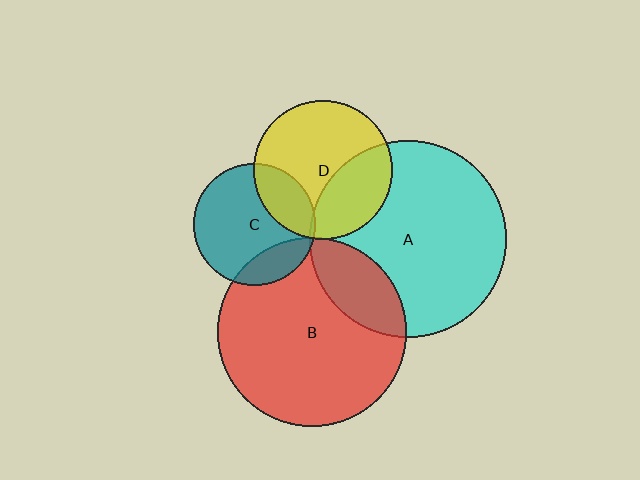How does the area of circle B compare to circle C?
Approximately 2.4 times.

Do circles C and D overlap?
Yes.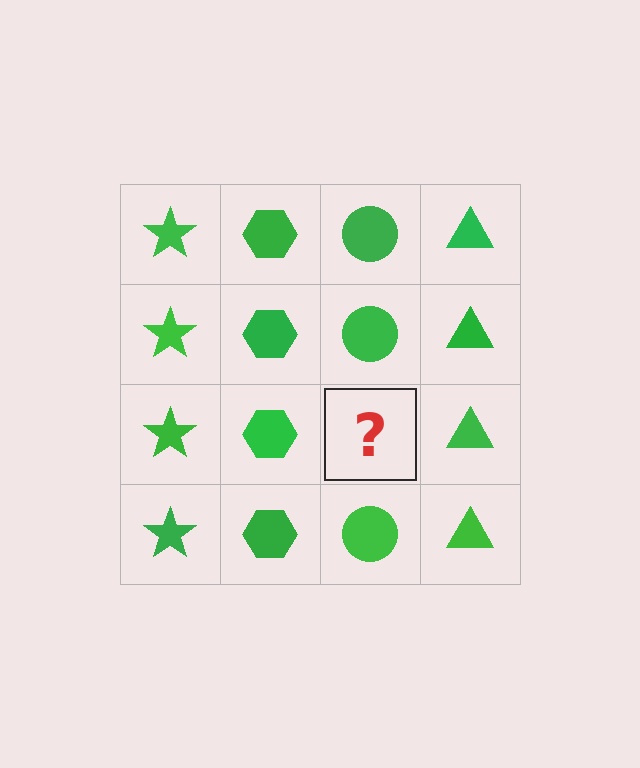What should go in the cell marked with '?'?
The missing cell should contain a green circle.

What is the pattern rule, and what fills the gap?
The rule is that each column has a consistent shape. The gap should be filled with a green circle.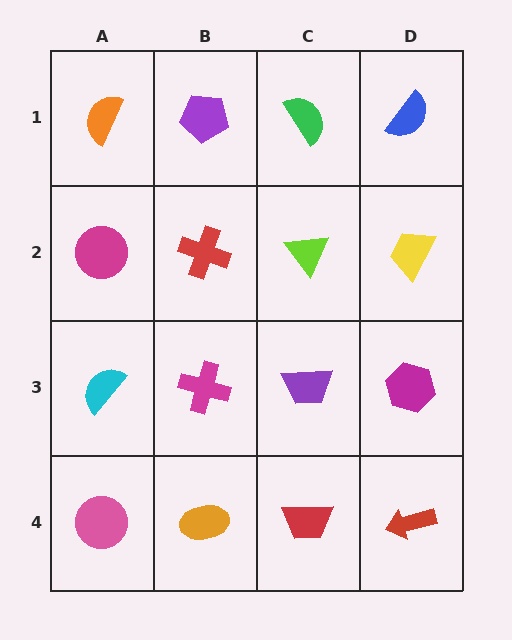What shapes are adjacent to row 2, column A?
An orange semicircle (row 1, column A), a cyan semicircle (row 3, column A), a red cross (row 2, column B).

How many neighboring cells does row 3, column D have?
3.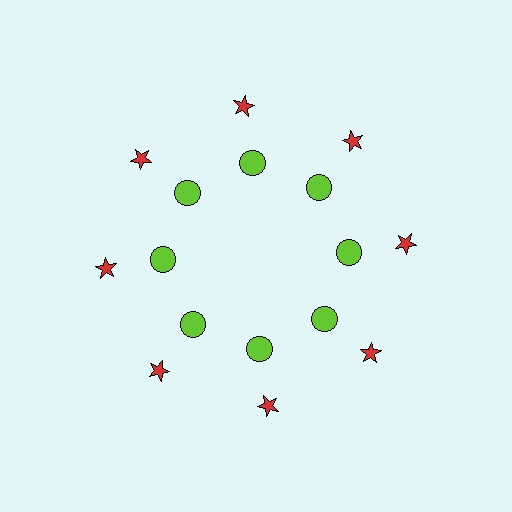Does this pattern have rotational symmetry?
Yes, this pattern has 8-fold rotational symmetry. It looks the same after rotating 45 degrees around the center.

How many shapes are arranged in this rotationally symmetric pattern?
There are 16 shapes, arranged in 8 groups of 2.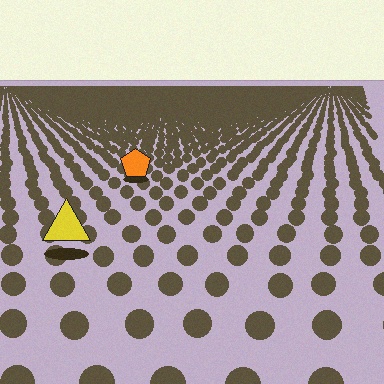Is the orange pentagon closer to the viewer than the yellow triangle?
No. The yellow triangle is closer — you can tell from the texture gradient: the ground texture is coarser near it.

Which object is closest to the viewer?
The yellow triangle is closest. The texture marks near it are larger and more spread out.